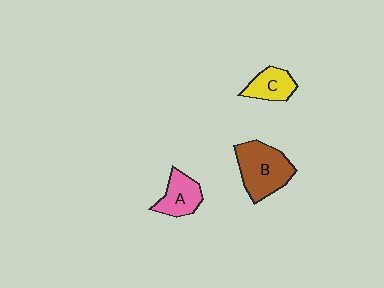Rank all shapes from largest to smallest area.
From largest to smallest: B (brown), A (pink), C (yellow).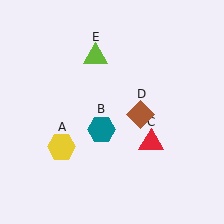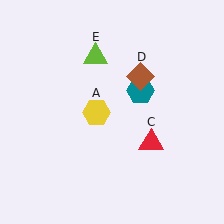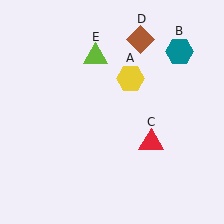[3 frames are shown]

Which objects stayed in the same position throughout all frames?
Red triangle (object C) and lime triangle (object E) remained stationary.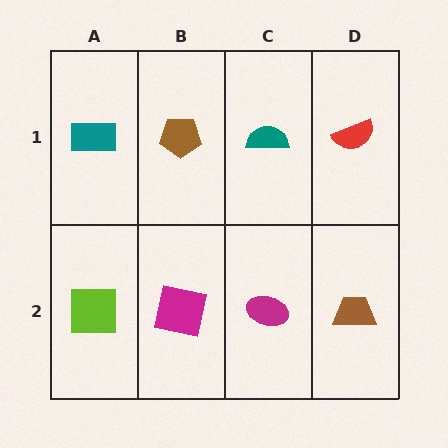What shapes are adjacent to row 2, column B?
A brown pentagon (row 1, column B), a lime square (row 2, column A), a magenta ellipse (row 2, column C).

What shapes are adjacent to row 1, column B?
A magenta square (row 2, column B), a teal rectangle (row 1, column A), a teal semicircle (row 1, column C).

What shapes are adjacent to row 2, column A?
A teal rectangle (row 1, column A), a magenta square (row 2, column B).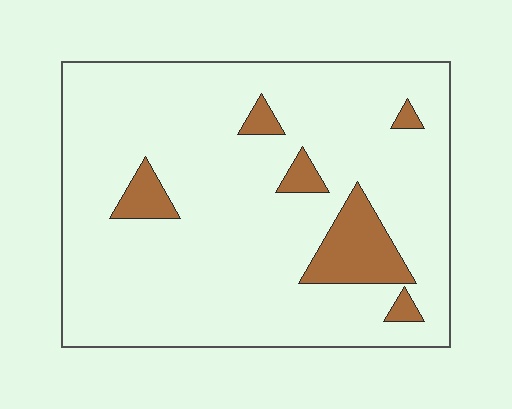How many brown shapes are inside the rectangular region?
6.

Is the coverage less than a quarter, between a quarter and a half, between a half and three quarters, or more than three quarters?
Less than a quarter.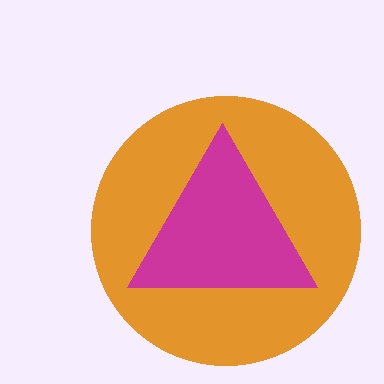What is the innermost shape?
The magenta triangle.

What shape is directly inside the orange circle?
The magenta triangle.